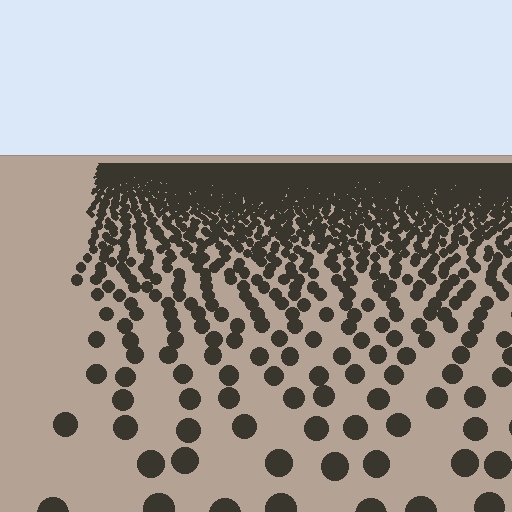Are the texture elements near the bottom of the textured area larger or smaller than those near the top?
Larger. Near the bottom, elements are closer to the viewer and appear at a bigger on-screen size.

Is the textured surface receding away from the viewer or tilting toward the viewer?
The surface is receding away from the viewer. Texture elements get smaller and denser toward the top.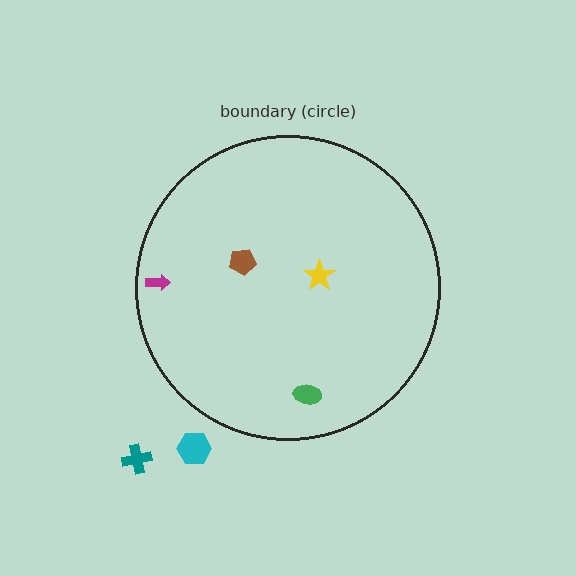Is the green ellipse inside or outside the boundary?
Inside.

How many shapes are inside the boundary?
4 inside, 2 outside.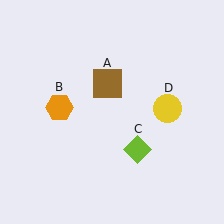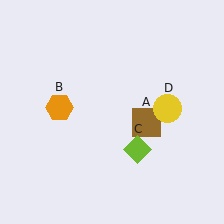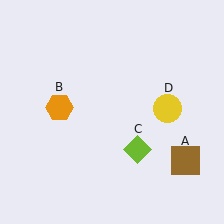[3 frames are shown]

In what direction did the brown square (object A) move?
The brown square (object A) moved down and to the right.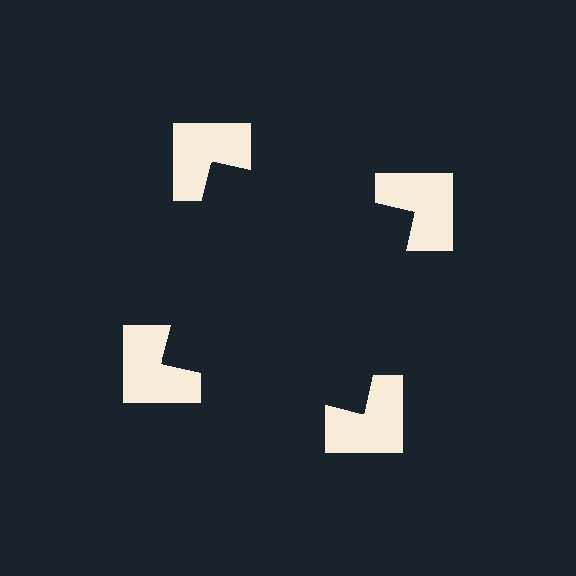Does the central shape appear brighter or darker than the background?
It typically appears slightly darker than the background, even though no actual brightness change is drawn.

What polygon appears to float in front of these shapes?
An illusory square — its edges are inferred from the aligned wedge cuts in the notched squares, not physically drawn.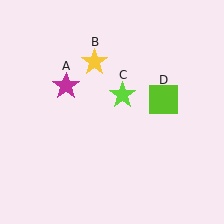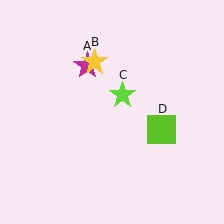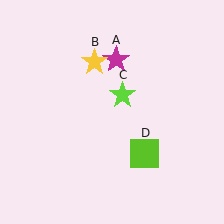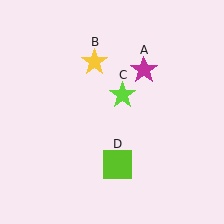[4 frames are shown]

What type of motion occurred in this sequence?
The magenta star (object A), lime square (object D) rotated clockwise around the center of the scene.